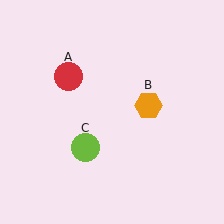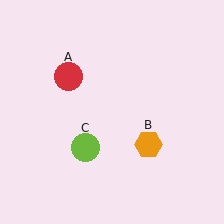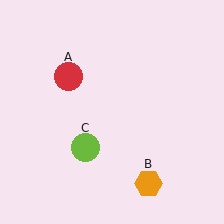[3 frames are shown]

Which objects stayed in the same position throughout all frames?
Red circle (object A) and lime circle (object C) remained stationary.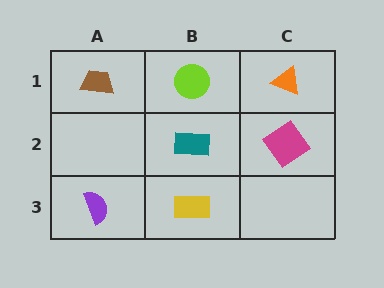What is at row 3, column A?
A purple semicircle.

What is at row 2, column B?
A teal rectangle.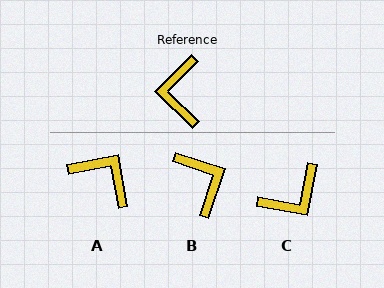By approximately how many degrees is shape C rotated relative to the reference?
Approximately 124 degrees counter-clockwise.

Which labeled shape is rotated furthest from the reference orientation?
B, about 155 degrees away.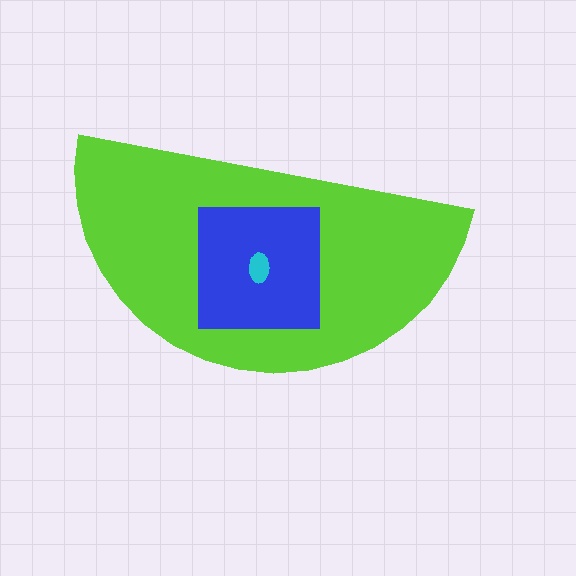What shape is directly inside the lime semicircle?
The blue square.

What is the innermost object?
The cyan ellipse.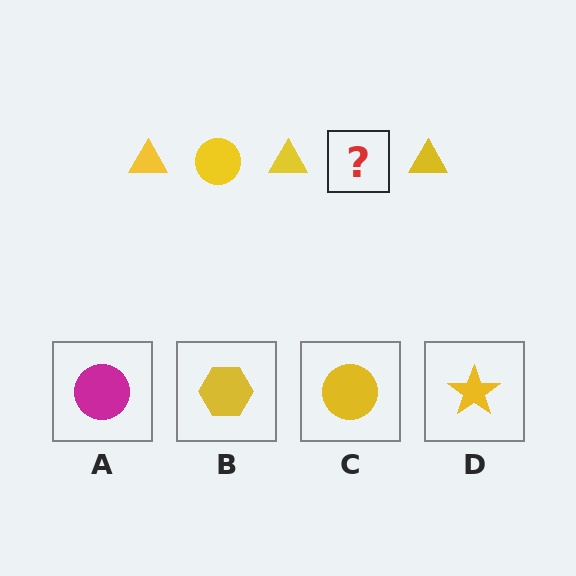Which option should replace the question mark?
Option C.